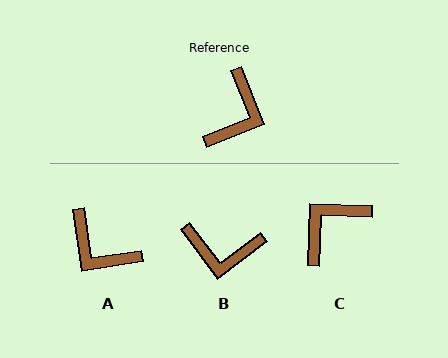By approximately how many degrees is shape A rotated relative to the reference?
Approximately 103 degrees clockwise.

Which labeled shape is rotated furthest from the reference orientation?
C, about 156 degrees away.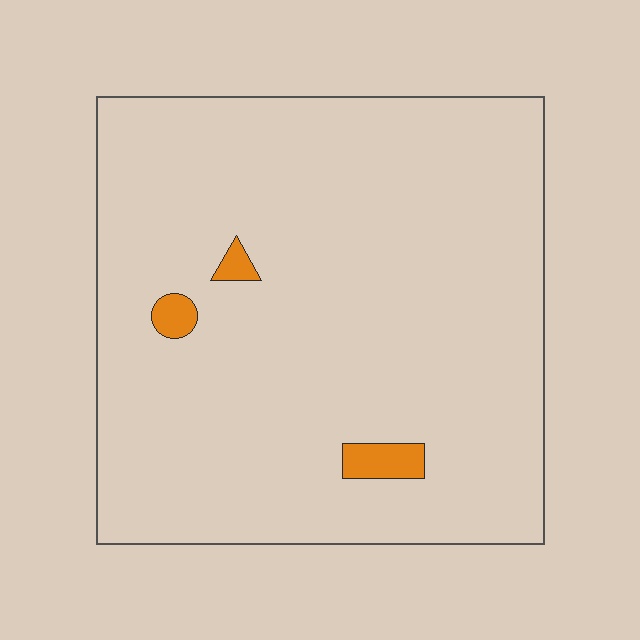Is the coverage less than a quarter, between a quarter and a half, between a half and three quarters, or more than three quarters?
Less than a quarter.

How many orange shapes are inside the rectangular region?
3.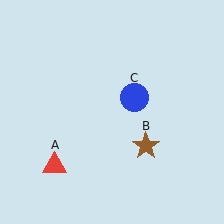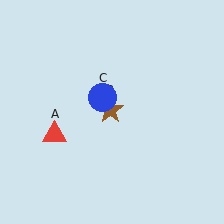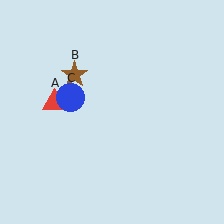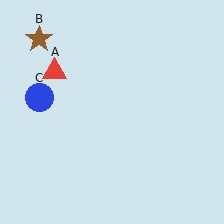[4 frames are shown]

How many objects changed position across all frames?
3 objects changed position: red triangle (object A), brown star (object B), blue circle (object C).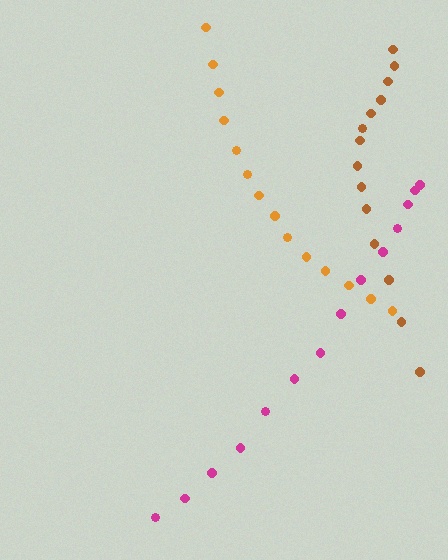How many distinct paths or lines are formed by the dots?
There are 3 distinct paths.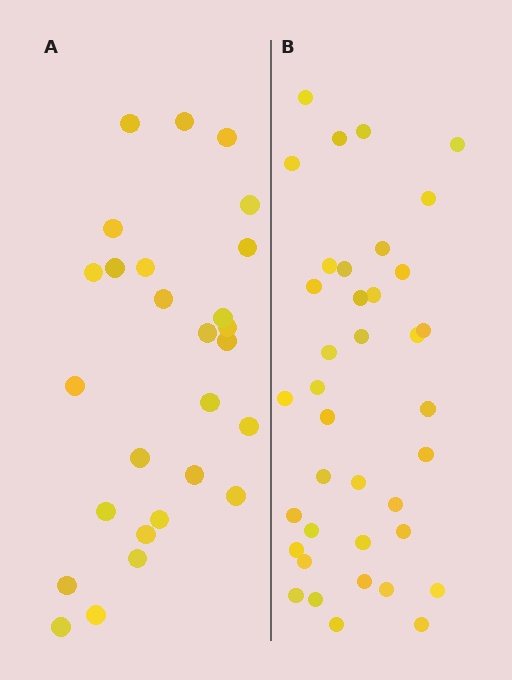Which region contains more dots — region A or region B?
Region B (the right region) has more dots.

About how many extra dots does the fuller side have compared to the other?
Region B has roughly 12 or so more dots than region A.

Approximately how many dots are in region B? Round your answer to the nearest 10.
About 40 dots. (The exact count is 38, which rounds to 40.)